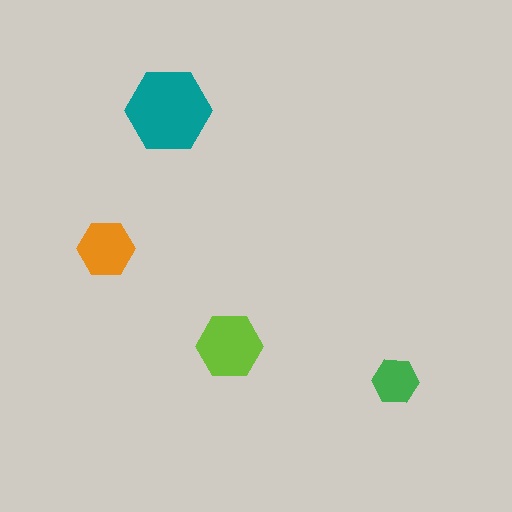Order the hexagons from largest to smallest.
the teal one, the lime one, the orange one, the green one.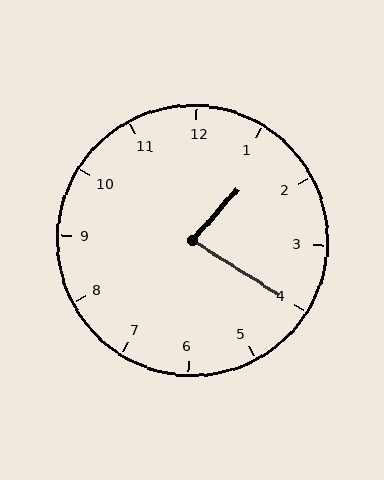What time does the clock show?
1:20.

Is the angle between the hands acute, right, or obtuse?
It is acute.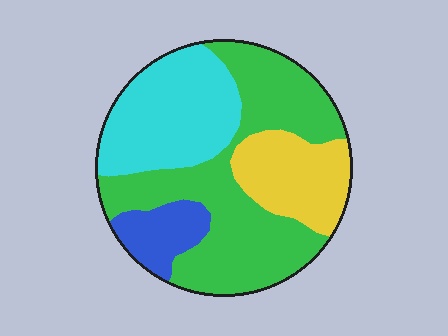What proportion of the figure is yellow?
Yellow takes up about one sixth (1/6) of the figure.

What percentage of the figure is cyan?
Cyan covers 27% of the figure.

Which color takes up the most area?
Green, at roughly 45%.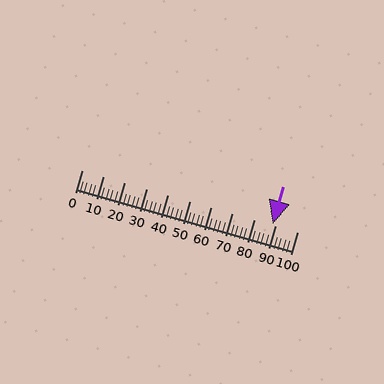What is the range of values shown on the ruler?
The ruler shows values from 0 to 100.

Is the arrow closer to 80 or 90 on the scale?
The arrow is closer to 90.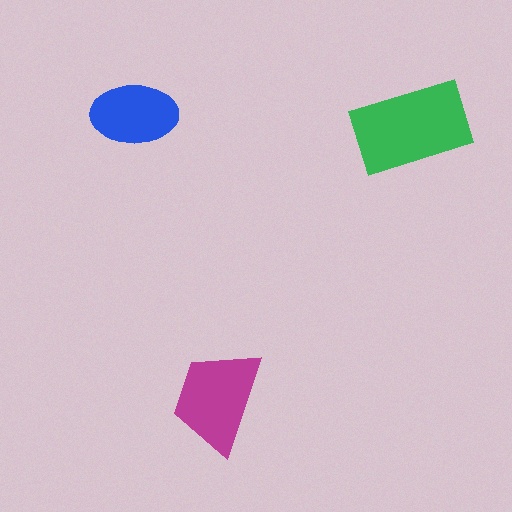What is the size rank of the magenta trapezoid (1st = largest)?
2nd.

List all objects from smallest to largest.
The blue ellipse, the magenta trapezoid, the green rectangle.